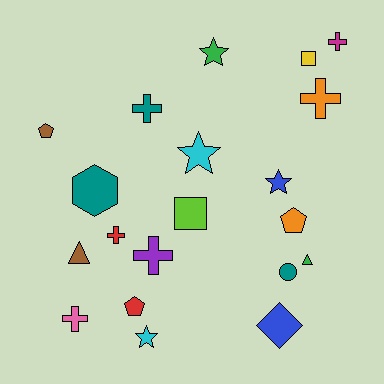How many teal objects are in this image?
There are 3 teal objects.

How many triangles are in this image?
There are 2 triangles.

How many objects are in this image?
There are 20 objects.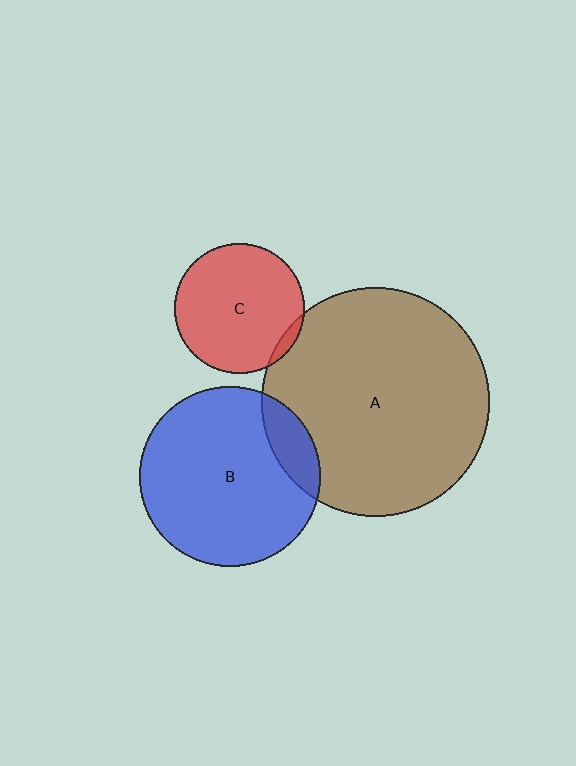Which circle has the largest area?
Circle A (brown).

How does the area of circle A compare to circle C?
Approximately 3.1 times.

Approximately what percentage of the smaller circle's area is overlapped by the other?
Approximately 15%.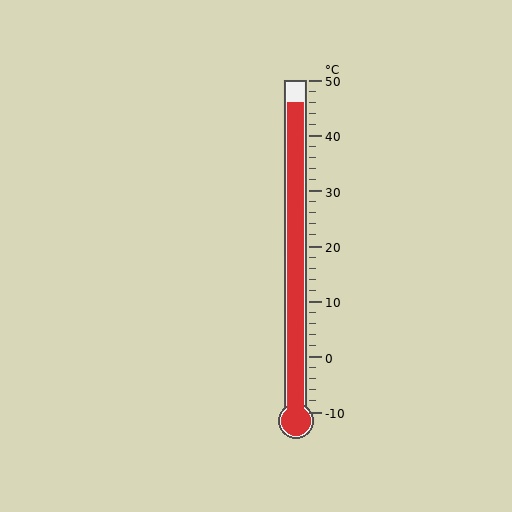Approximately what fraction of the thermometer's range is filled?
The thermometer is filled to approximately 95% of its range.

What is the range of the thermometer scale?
The thermometer scale ranges from -10°C to 50°C.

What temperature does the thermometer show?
The thermometer shows approximately 46°C.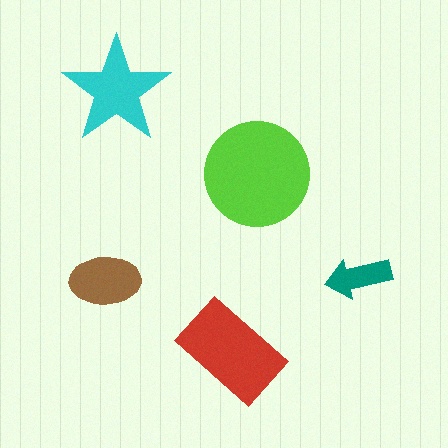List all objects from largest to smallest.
The lime circle, the red rectangle, the cyan star, the brown ellipse, the teal arrow.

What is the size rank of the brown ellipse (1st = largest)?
4th.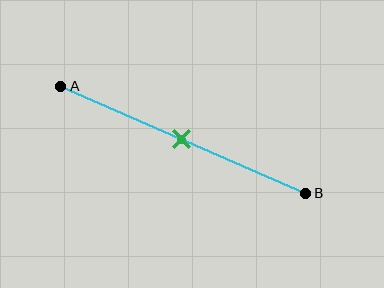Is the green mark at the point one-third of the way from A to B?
No, the mark is at about 50% from A, not at the 33% one-third point.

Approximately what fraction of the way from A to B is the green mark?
The green mark is approximately 50% of the way from A to B.